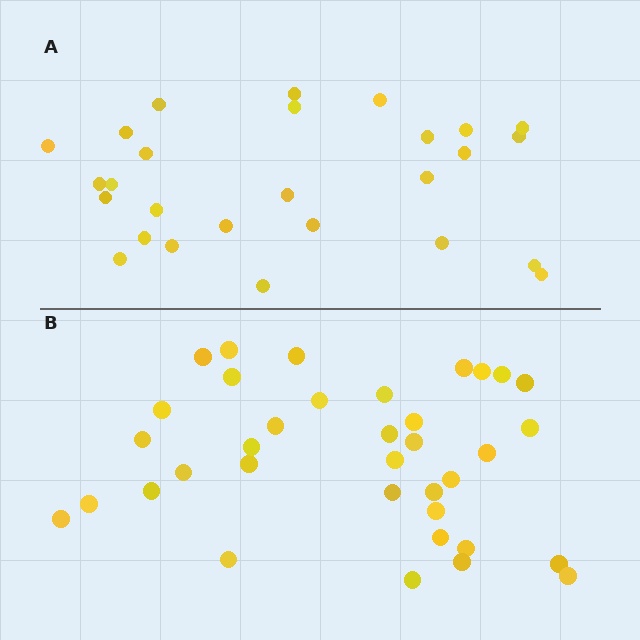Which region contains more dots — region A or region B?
Region B (the bottom region) has more dots.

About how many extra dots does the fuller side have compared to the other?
Region B has roughly 8 or so more dots than region A.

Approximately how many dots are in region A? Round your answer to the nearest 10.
About 30 dots. (The exact count is 27, which rounds to 30.)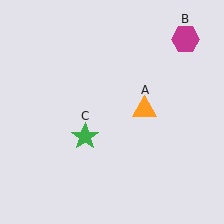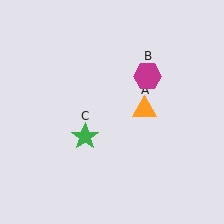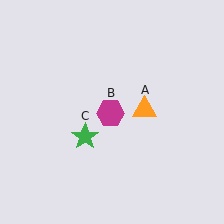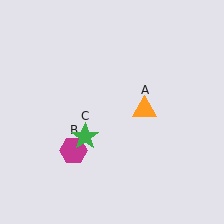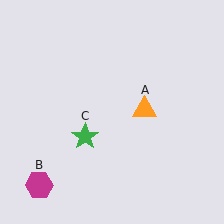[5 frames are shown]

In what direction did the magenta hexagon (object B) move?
The magenta hexagon (object B) moved down and to the left.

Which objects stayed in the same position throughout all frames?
Orange triangle (object A) and green star (object C) remained stationary.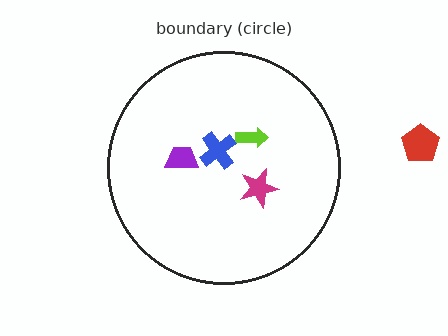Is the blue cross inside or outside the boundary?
Inside.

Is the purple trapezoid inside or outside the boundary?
Inside.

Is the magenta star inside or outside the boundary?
Inside.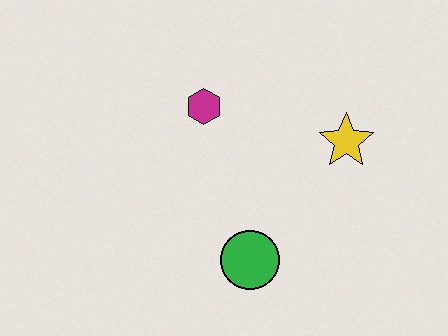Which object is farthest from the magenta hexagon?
The green circle is farthest from the magenta hexagon.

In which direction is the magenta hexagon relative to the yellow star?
The magenta hexagon is to the left of the yellow star.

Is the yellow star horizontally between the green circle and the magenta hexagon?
No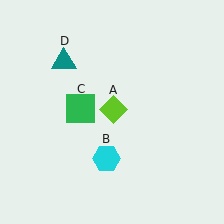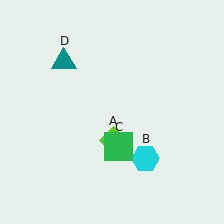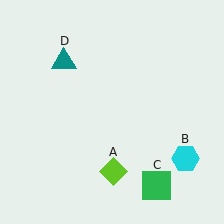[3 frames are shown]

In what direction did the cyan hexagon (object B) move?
The cyan hexagon (object B) moved right.